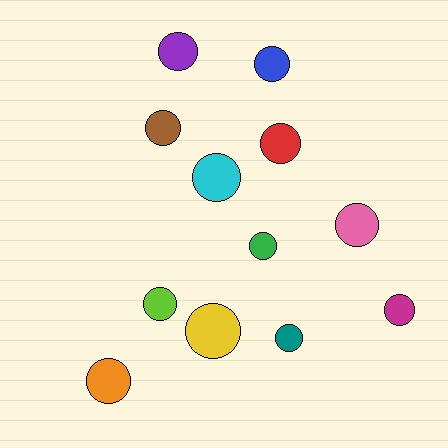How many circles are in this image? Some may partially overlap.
There are 12 circles.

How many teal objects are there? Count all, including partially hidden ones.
There is 1 teal object.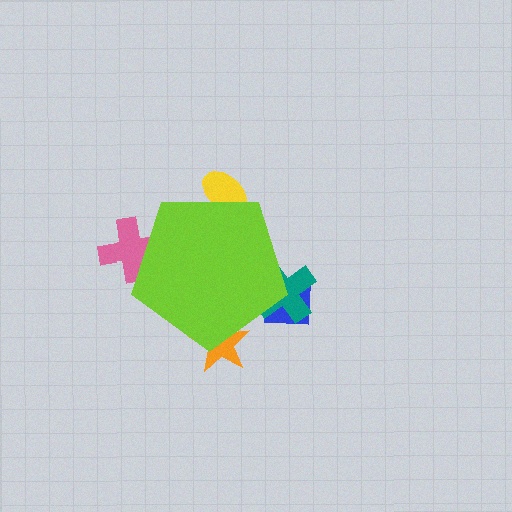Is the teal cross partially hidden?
Yes, the teal cross is partially hidden behind the lime pentagon.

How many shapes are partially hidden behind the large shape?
5 shapes are partially hidden.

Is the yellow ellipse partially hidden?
Yes, the yellow ellipse is partially hidden behind the lime pentagon.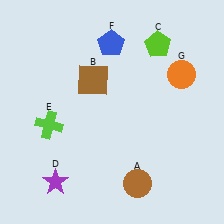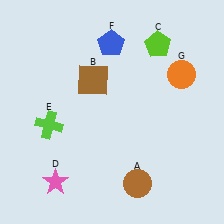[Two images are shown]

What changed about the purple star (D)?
In Image 1, D is purple. In Image 2, it changed to pink.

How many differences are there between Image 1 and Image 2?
There is 1 difference between the two images.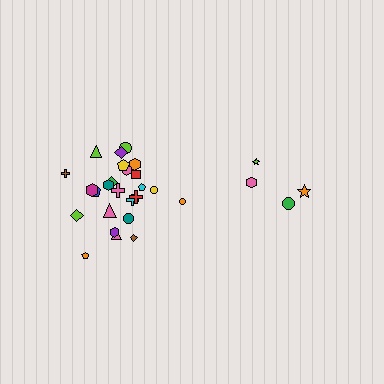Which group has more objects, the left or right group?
The left group.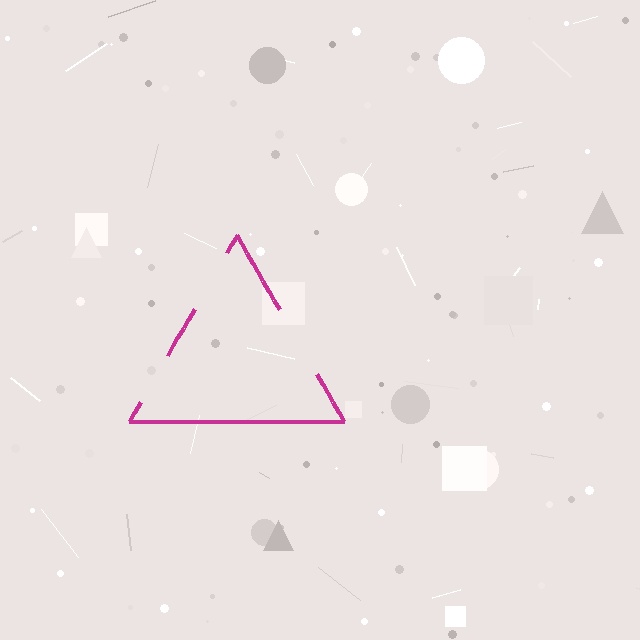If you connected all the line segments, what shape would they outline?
They would outline a triangle.